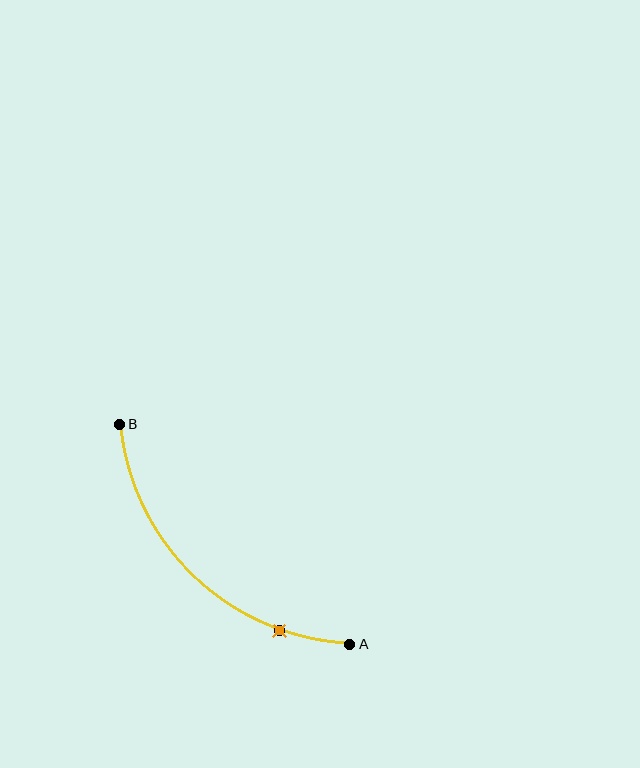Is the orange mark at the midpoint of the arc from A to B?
No. The orange mark lies on the arc but is closer to endpoint A. The arc midpoint would be at the point on the curve equidistant along the arc from both A and B.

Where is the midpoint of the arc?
The arc midpoint is the point on the curve farthest from the straight line joining A and B. It sits below and to the left of that line.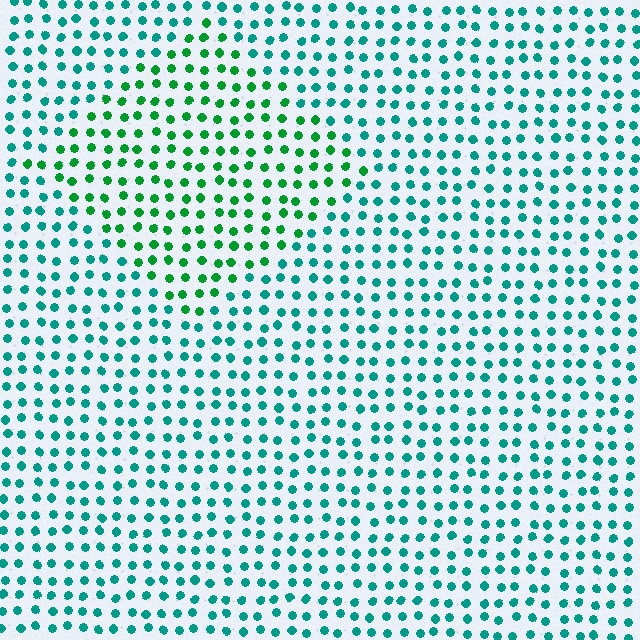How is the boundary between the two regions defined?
The boundary is defined purely by a slight shift in hue (about 36 degrees). Spacing, size, and orientation are identical on both sides.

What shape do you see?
I see a diamond.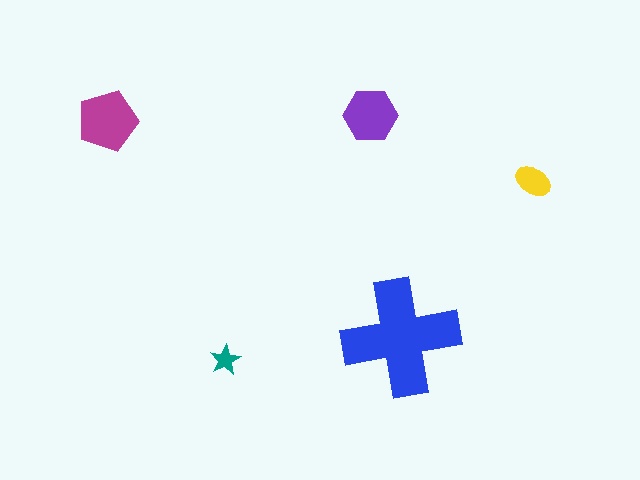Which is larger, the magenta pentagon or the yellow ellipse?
The magenta pentagon.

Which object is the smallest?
The teal star.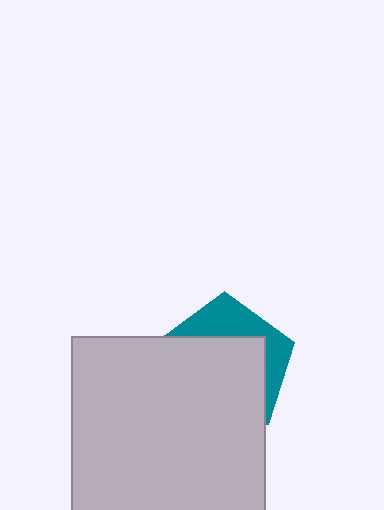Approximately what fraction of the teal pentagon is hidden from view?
Roughly 68% of the teal pentagon is hidden behind the light gray square.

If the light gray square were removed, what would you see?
You would see the complete teal pentagon.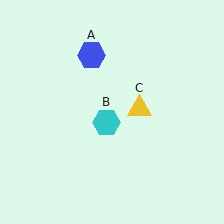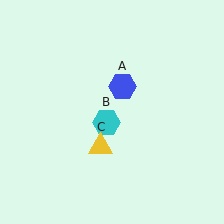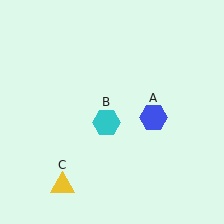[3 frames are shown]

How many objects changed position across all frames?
2 objects changed position: blue hexagon (object A), yellow triangle (object C).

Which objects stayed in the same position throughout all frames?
Cyan hexagon (object B) remained stationary.